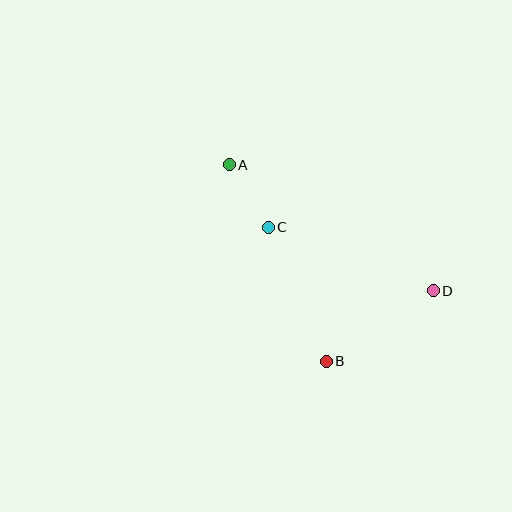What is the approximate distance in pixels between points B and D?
The distance between B and D is approximately 128 pixels.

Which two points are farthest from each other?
Points A and D are farthest from each other.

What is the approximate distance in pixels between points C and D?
The distance between C and D is approximately 176 pixels.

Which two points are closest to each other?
Points A and C are closest to each other.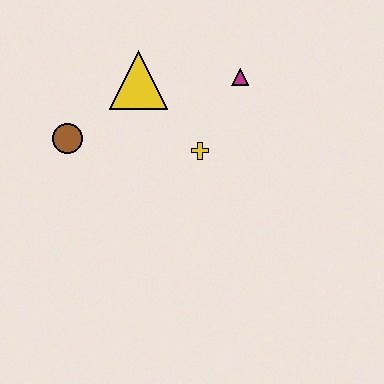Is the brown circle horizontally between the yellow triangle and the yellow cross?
No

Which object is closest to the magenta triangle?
The yellow cross is closest to the magenta triangle.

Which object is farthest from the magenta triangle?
The brown circle is farthest from the magenta triangle.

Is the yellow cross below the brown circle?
Yes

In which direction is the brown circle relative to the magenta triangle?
The brown circle is to the left of the magenta triangle.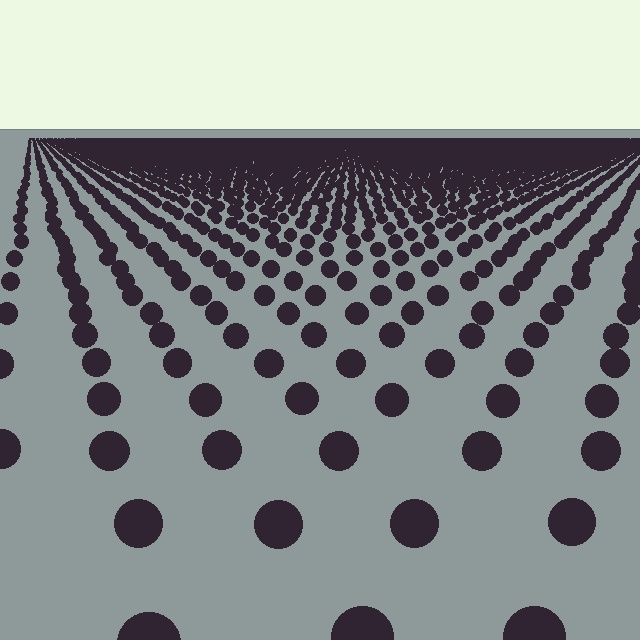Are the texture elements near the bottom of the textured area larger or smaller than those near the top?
Larger. Near the bottom, elements are closer to the viewer and appear at a bigger on-screen size.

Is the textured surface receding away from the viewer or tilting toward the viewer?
The surface is receding away from the viewer. Texture elements get smaller and denser toward the top.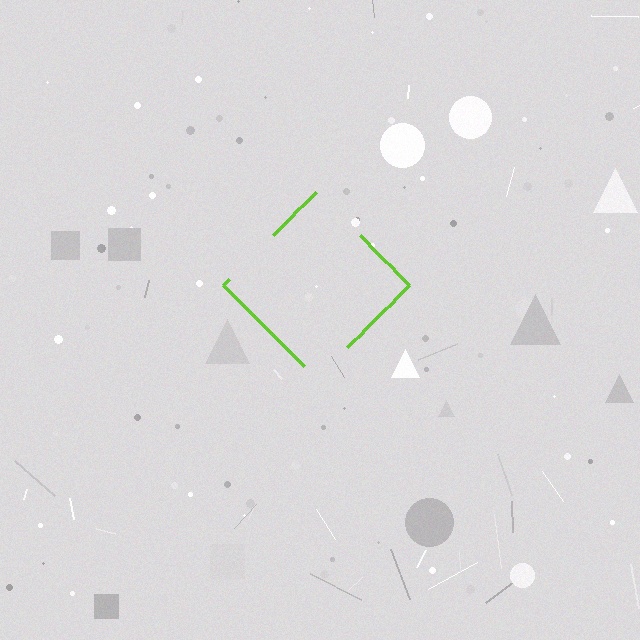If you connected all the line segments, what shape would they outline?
They would outline a diamond.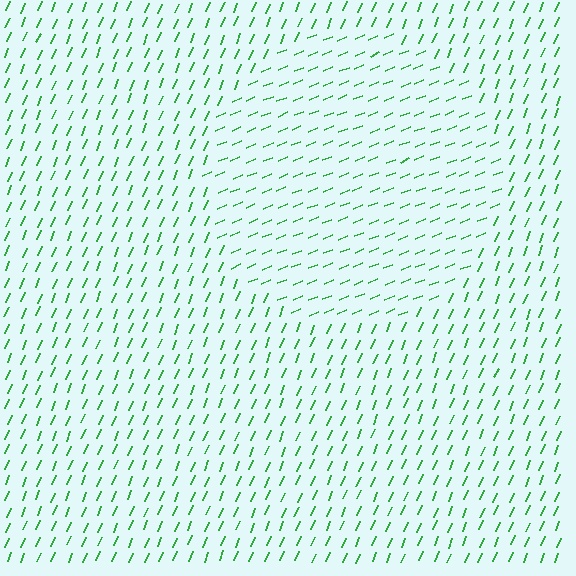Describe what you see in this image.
The image is filled with small green line segments. A circle region in the image has lines oriented differently from the surrounding lines, creating a visible texture boundary.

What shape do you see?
I see a circle.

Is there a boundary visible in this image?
Yes, there is a texture boundary formed by a change in line orientation.